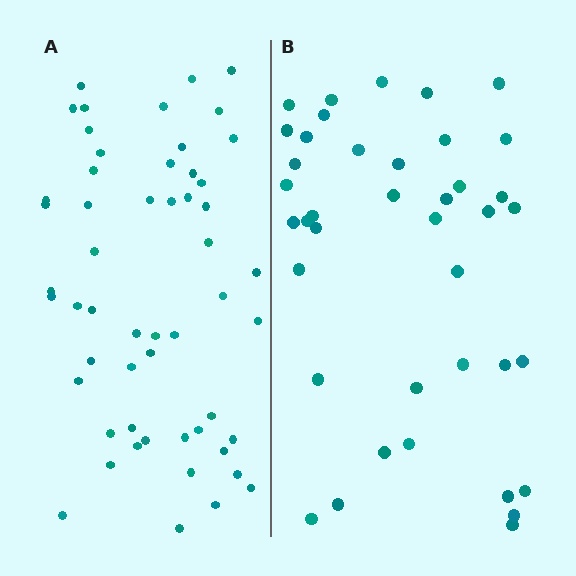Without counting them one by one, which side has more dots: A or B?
Region A (the left region) has more dots.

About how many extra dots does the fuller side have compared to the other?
Region A has approximately 15 more dots than region B.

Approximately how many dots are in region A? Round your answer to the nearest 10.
About 50 dots. (The exact count is 54, which rounds to 50.)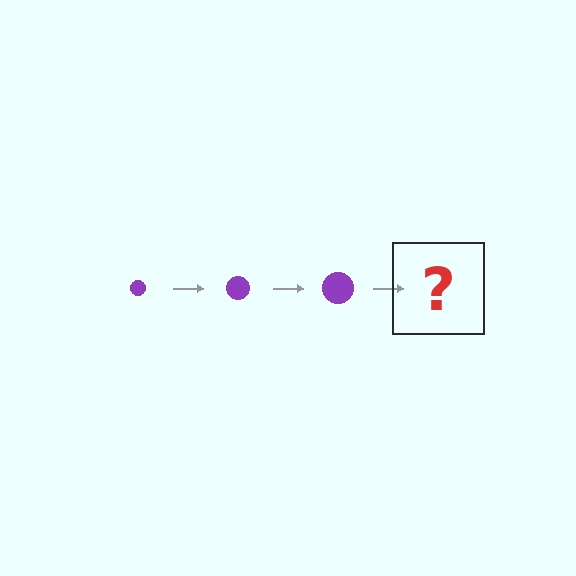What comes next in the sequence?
The next element should be a purple circle, larger than the previous one.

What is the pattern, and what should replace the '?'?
The pattern is that the circle gets progressively larger each step. The '?' should be a purple circle, larger than the previous one.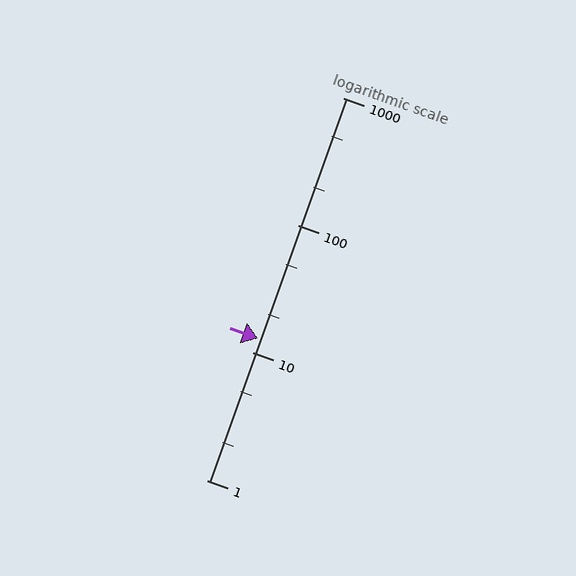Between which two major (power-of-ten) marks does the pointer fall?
The pointer is between 10 and 100.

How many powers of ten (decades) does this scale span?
The scale spans 3 decades, from 1 to 1000.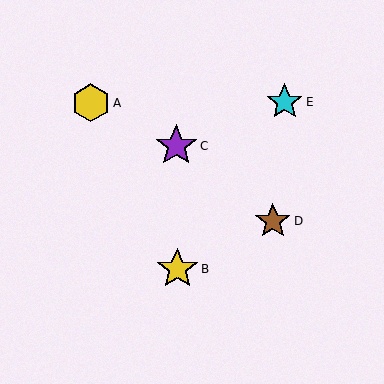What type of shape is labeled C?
Shape C is a purple star.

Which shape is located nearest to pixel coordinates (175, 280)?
The yellow star (labeled B) at (177, 269) is nearest to that location.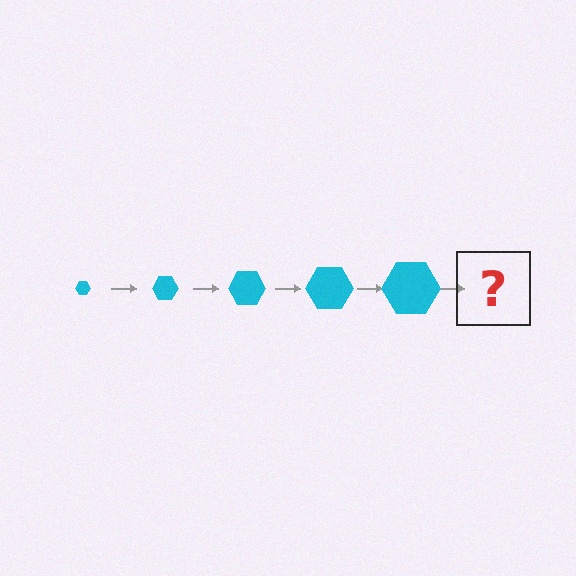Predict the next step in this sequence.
The next step is a cyan hexagon, larger than the previous one.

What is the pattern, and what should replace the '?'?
The pattern is that the hexagon gets progressively larger each step. The '?' should be a cyan hexagon, larger than the previous one.